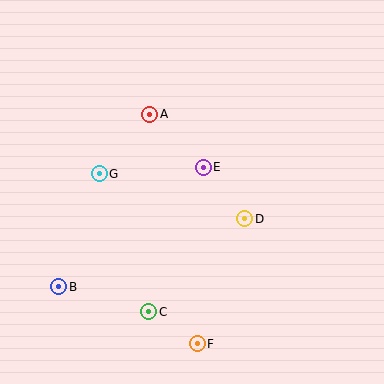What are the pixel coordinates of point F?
Point F is at (197, 344).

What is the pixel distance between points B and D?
The distance between B and D is 198 pixels.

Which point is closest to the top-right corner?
Point E is closest to the top-right corner.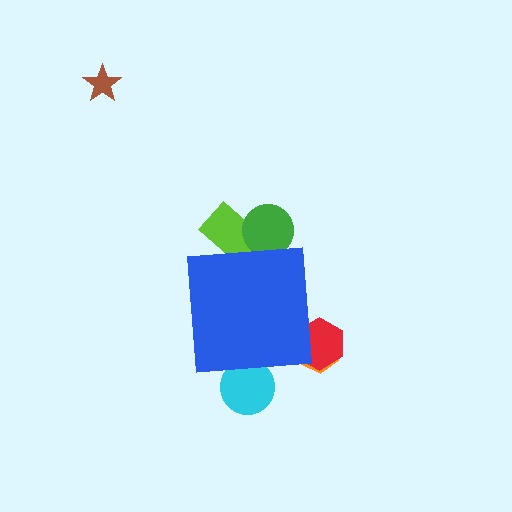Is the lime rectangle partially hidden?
Yes, the lime rectangle is partially hidden behind the blue square.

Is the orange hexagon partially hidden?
Yes, the orange hexagon is partially hidden behind the blue square.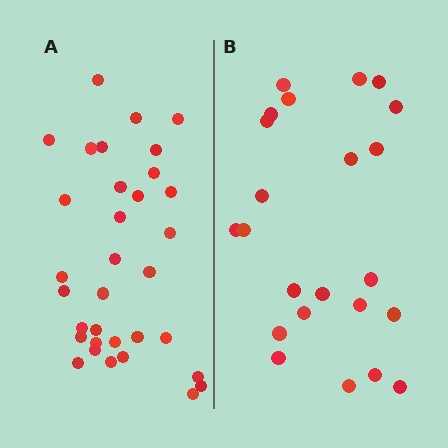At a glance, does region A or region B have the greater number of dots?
Region A (the left region) has more dots.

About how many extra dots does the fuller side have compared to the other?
Region A has roughly 10 or so more dots than region B.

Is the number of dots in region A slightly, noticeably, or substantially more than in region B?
Region A has noticeably more, but not dramatically so. The ratio is roughly 1.4 to 1.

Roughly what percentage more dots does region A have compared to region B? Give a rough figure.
About 45% more.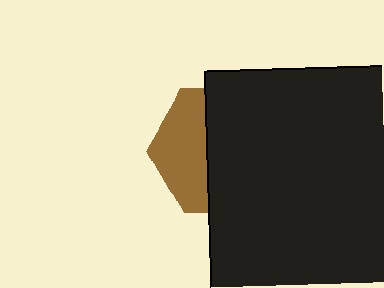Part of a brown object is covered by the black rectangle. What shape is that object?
It is a hexagon.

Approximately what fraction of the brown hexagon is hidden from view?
Roughly 62% of the brown hexagon is hidden behind the black rectangle.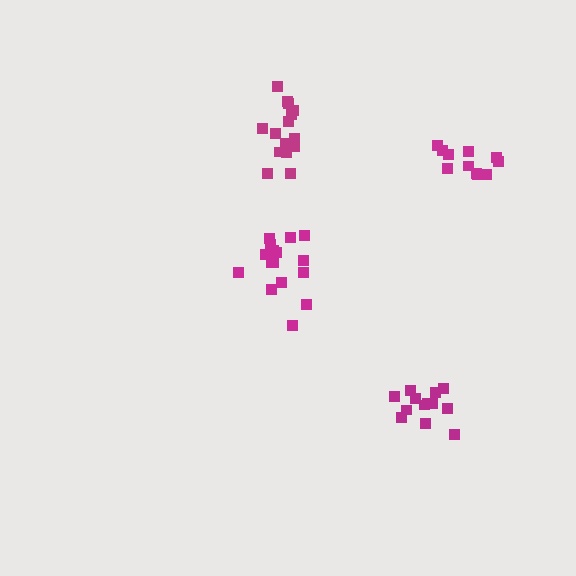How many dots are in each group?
Group 1: 17 dots, Group 2: 11 dots, Group 3: 16 dots, Group 4: 13 dots (57 total).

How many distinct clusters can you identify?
There are 4 distinct clusters.